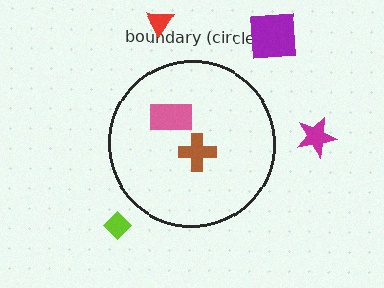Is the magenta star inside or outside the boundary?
Outside.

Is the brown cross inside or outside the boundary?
Inside.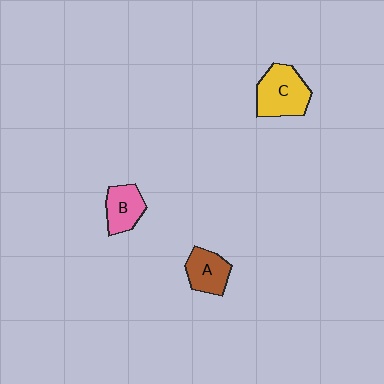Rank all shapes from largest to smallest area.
From largest to smallest: C (yellow), A (brown), B (pink).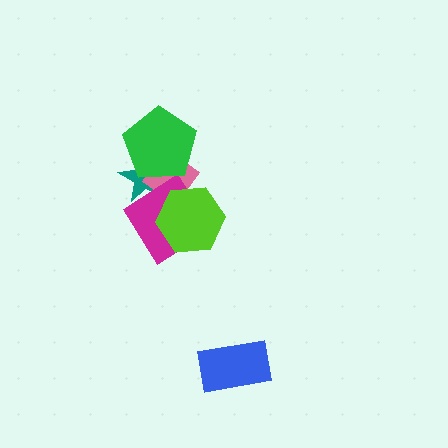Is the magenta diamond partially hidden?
Yes, it is partially covered by another shape.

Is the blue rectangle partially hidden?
No, no other shape covers it.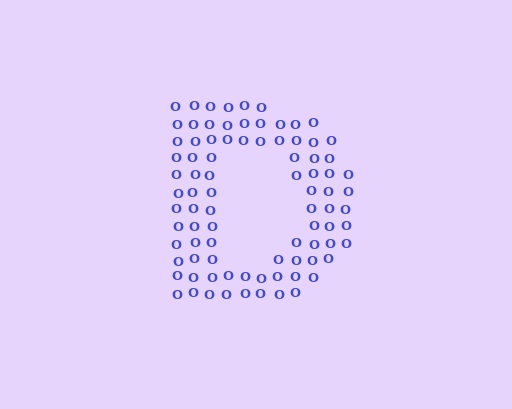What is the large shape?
The large shape is the letter D.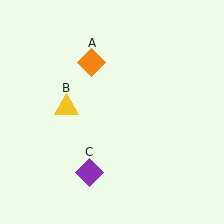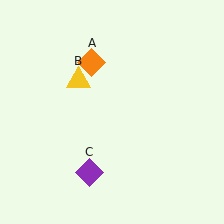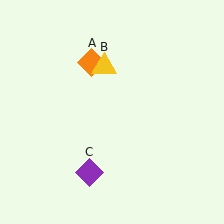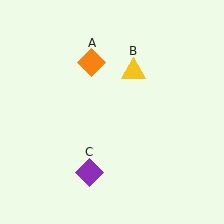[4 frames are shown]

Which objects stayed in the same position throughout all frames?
Orange diamond (object A) and purple diamond (object C) remained stationary.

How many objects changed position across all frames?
1 object changed position: yellow triangle (object B).